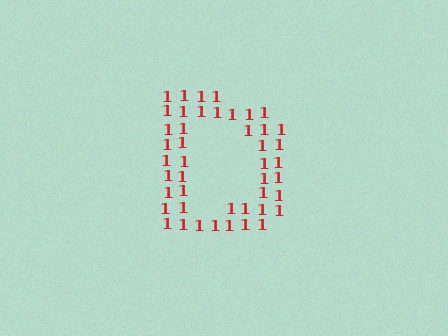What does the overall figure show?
The overall figure shows the letter D.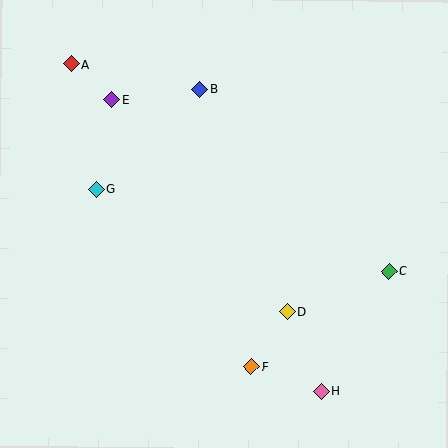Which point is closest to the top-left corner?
Point A is closest to the top-left corner.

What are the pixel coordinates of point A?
Point A is at (71, 64).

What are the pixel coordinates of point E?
Point E is at (112, 99).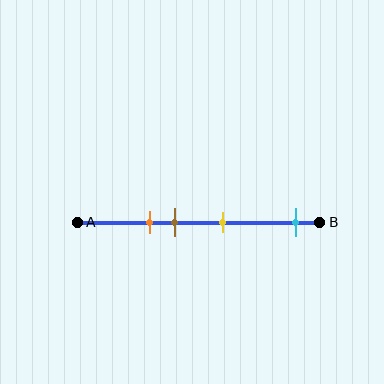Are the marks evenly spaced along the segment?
No, the marks are not evenly spaced.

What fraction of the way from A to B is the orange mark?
The orange mark is approximately 30% (0.3) of the way from A to B.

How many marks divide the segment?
There are 4 marks dividing the segment.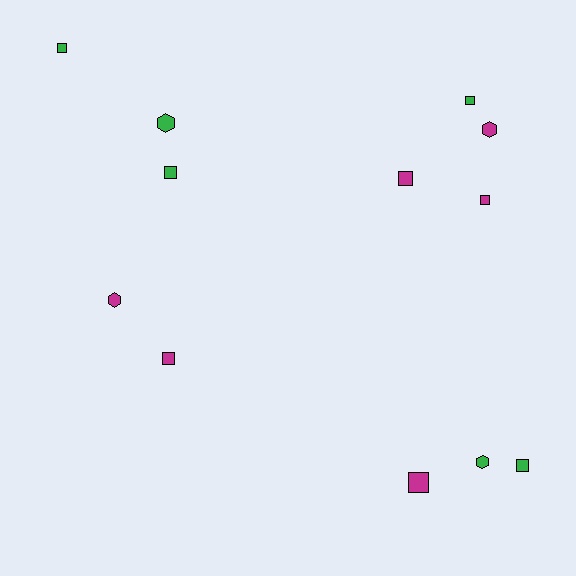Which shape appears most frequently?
Square, with 8 objects.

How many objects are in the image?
There are 12 objects.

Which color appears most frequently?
Green, with 6 objects.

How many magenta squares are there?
There are 4 magenta squares.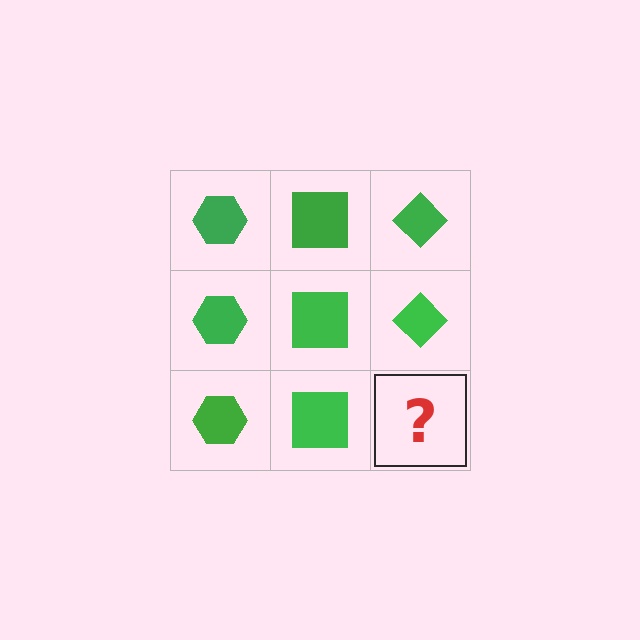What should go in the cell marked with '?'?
The missing cell should contain a green diamond.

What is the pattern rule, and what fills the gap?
The rule is that each column has a consistent shape. The gap should be filled with a green diamond.